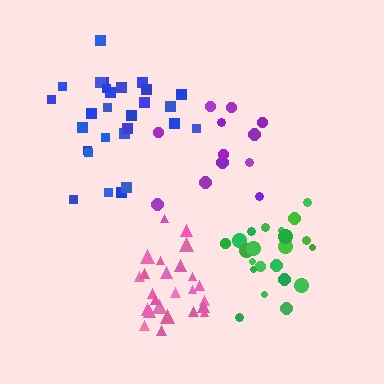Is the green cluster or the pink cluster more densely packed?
Pink.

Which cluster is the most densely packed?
Pink.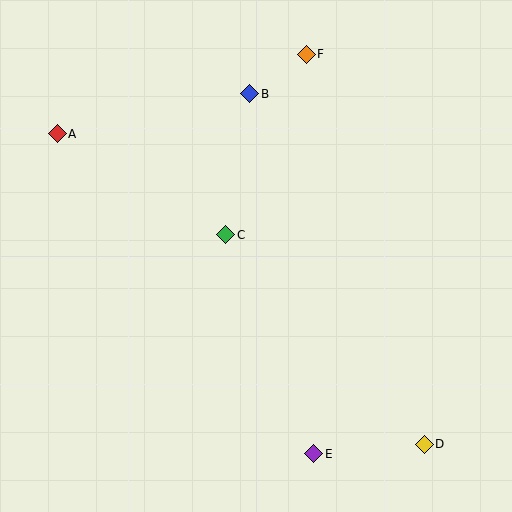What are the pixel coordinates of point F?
Point F is at (306, 54).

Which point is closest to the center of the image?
Point C at (226, 235) is closest to the center.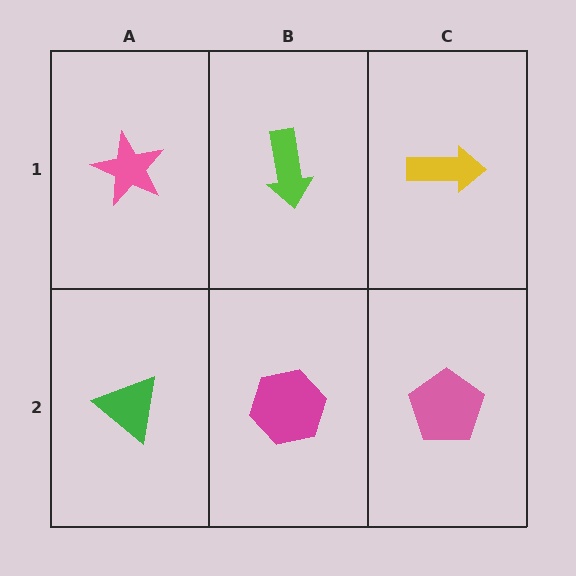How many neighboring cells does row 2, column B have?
3.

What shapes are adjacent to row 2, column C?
A yellow arrow (row 1, column C), a magenta hexagon (row 2, column B).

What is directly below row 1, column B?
A magenta hexagon.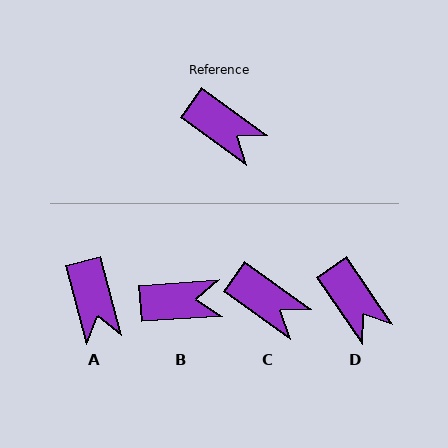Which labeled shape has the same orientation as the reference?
C.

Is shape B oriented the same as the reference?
No, it is off by about 39 degrees.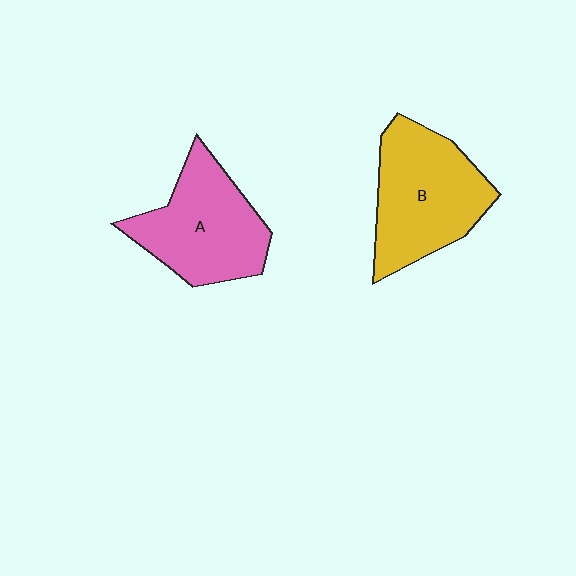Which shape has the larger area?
Shape B (yellow).